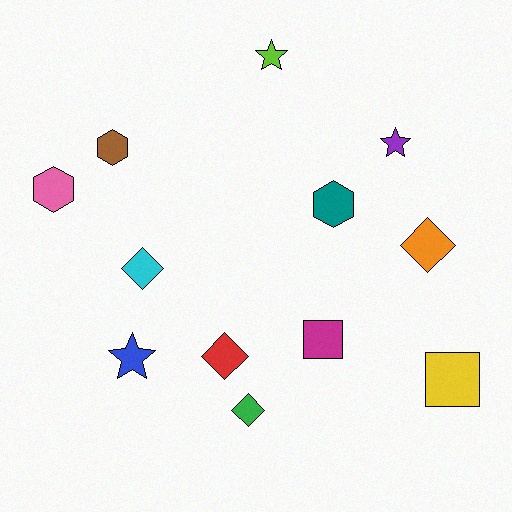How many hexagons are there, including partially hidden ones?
There are 3 hexagons.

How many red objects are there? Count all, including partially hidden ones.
There is 1 red object.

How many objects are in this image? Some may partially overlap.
There are 12 objects.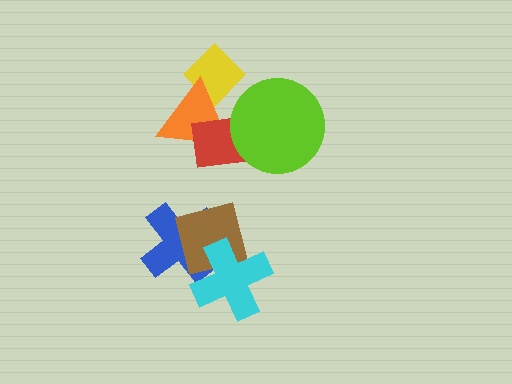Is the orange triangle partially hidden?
Yes, it is partially covered by another shape.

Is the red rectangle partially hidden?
Yes, it is partially covered by another shape.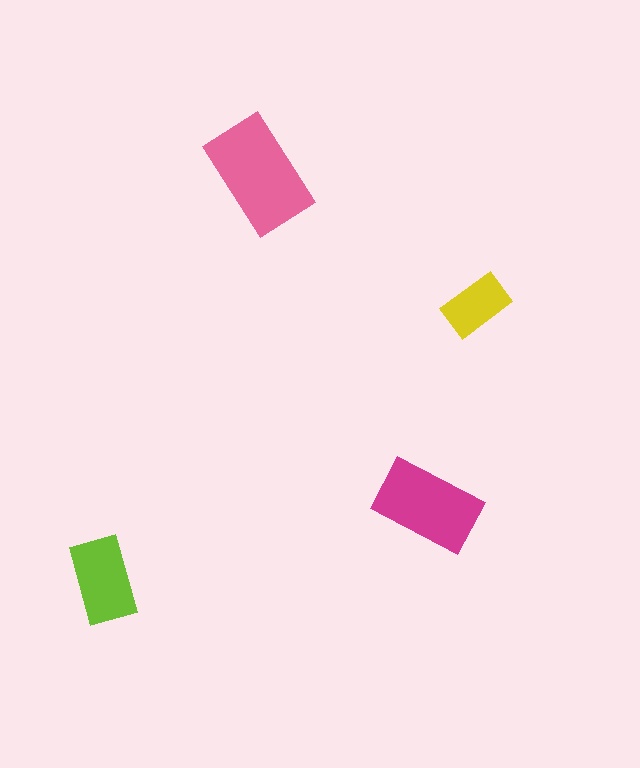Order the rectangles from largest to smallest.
the pink one, the magenta one, the lime one, the yellow one.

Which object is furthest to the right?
The yellow rectangle is rightmost.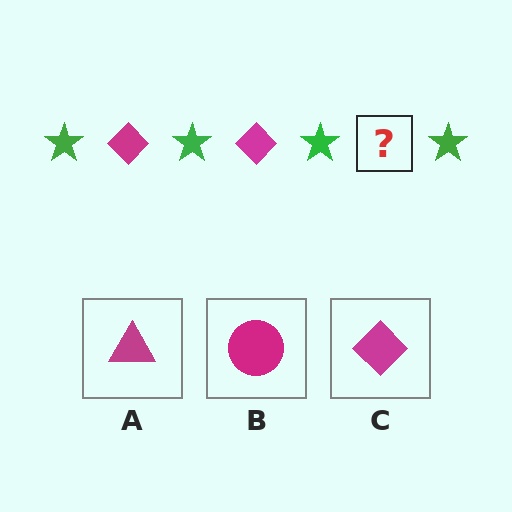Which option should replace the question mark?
Option C.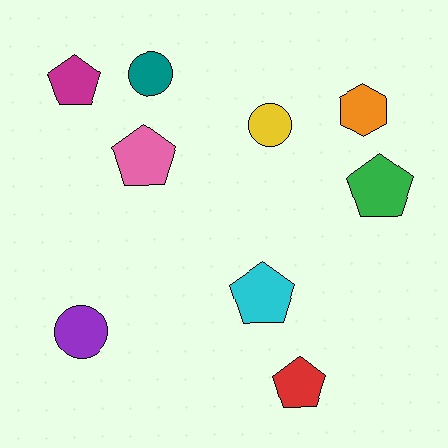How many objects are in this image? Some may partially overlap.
There are 9 objects.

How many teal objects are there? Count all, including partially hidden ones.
There is 1 teal object.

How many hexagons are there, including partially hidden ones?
There is 1 hexagon.